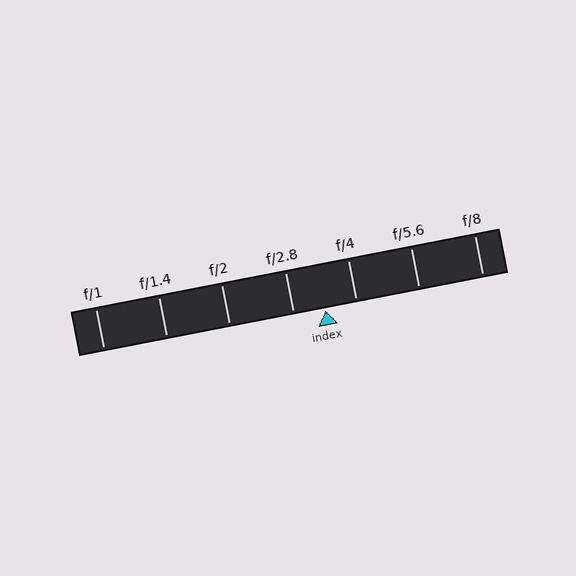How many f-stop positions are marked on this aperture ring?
There are 7 f-stop positions marked.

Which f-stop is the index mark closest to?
The index mark is closest to f/4.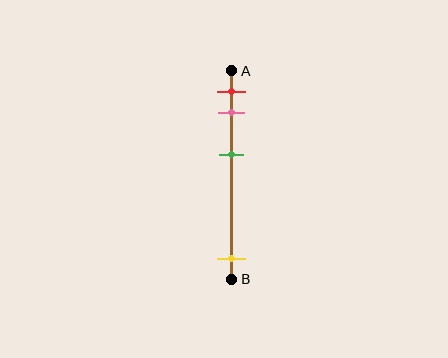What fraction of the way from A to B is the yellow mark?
The yellow mark is approximately 90% (0.9) of the way from A to B.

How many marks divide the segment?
There are 4 marks dividing the segment.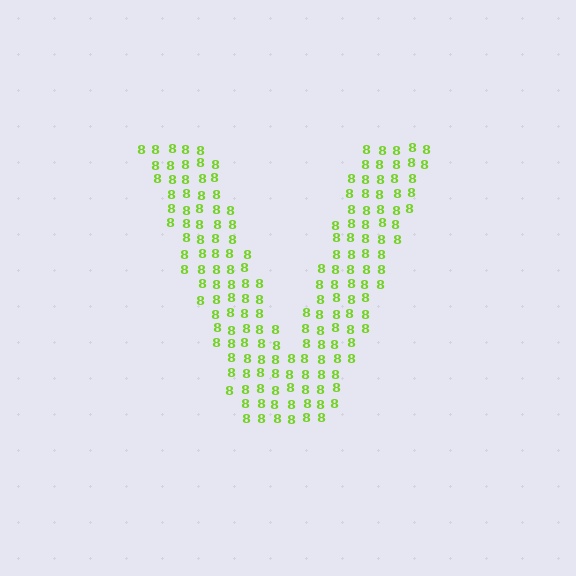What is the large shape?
The large shape is the letter V.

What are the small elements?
The small elements are digit 8's.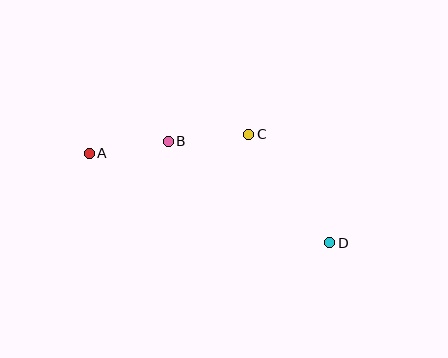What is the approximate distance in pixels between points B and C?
The distance between B and C is approximately 81 pixels.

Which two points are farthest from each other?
Points A and D are farthest from each other.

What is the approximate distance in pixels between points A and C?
The distance between A and C is approximately 161 pixels.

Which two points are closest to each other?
Points A and B are closest to each other.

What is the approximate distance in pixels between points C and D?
The distance between C and D is approximately 135 pixels.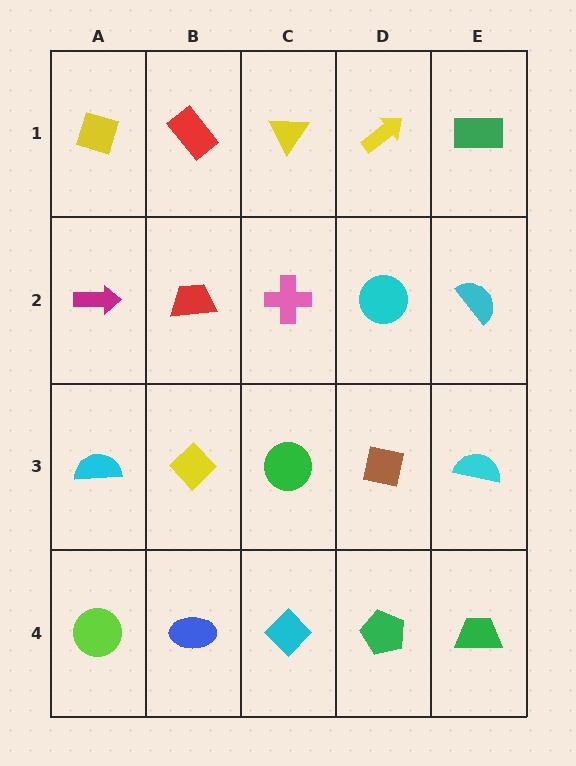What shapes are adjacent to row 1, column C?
A pink cross (row 2, column C), a red rectangle (row 1, column B), a yellow arrow (row 1, column D).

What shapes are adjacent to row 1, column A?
A magenta arrow (row 2, column A), a red rectangle (row 1, column B).